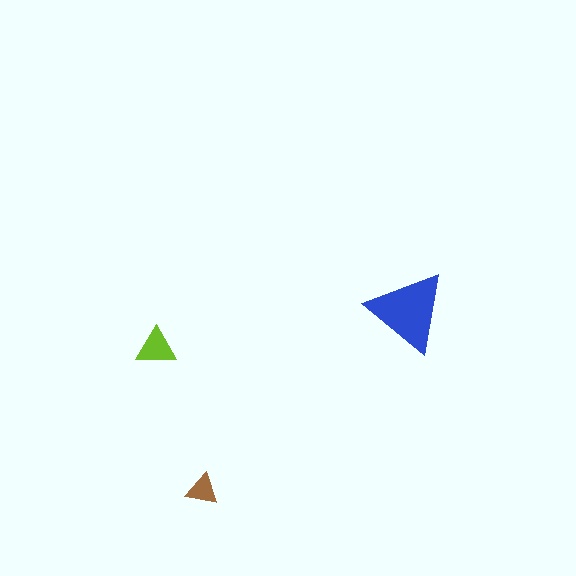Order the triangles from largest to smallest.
the blue one, the lime one, the brown one.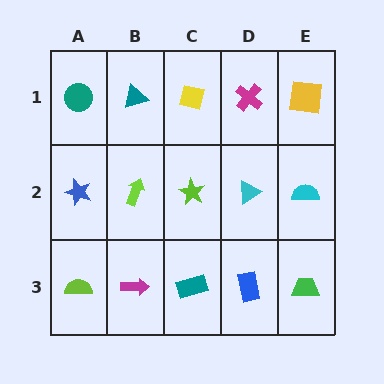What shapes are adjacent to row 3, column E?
A cyan semicircle (row 2, column E), a blue rectangle (row 3, column D).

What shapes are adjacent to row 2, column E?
A yellow square (row 1, column E), a green trapezoid (row 3, column E), a cyan triangle (row 2, column D).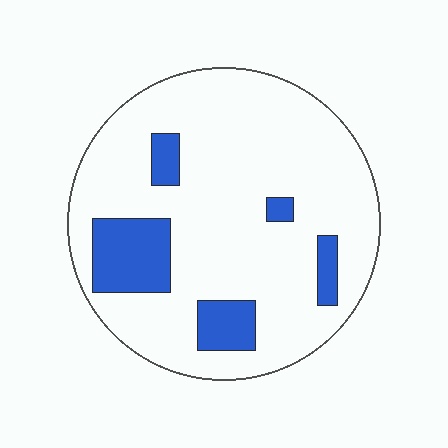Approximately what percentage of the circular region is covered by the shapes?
Approximately 15%.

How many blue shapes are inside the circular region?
5.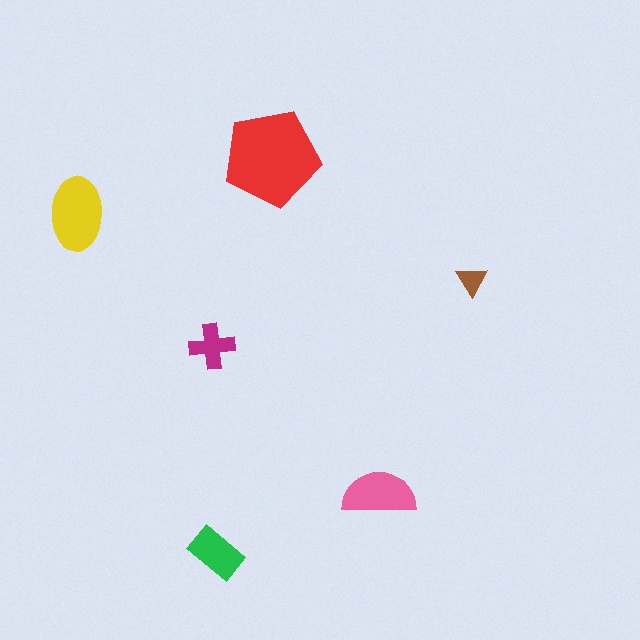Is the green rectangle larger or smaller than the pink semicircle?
Smaller.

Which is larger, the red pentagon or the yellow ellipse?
The red pentagon.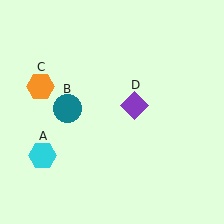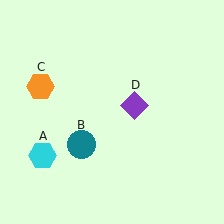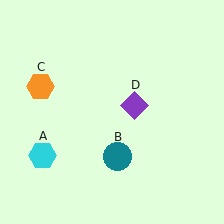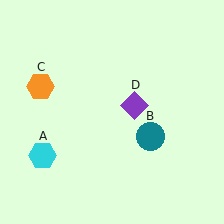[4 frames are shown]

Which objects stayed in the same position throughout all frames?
Cyan hexagon (object A) and orange hexagon (object C) and purple diamond (object D) remained stationary.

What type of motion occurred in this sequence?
The teal circle (object B) rotated counterclockwise around the center of the scene.